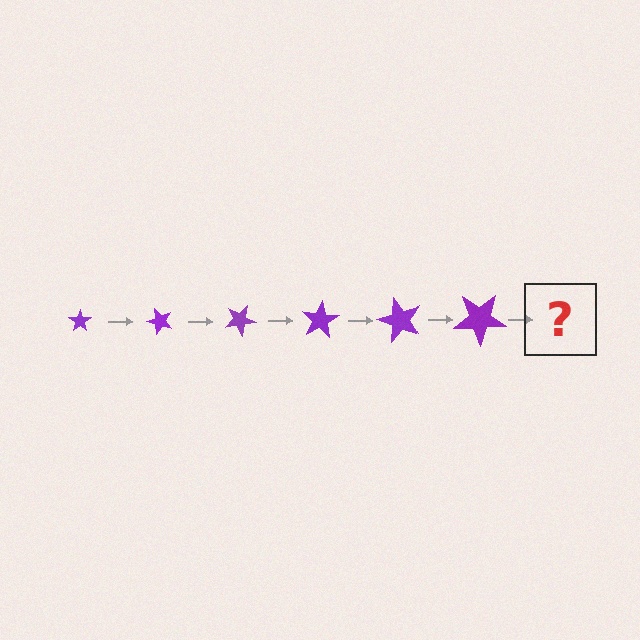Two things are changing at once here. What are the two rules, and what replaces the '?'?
The two rules are that the star grows larger each step and it rotates 50 degrees each step. The '?' should be a star, larger than the previous one and rotated 300 degrees from the start.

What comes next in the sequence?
The next element should be a star, larger than the previous one and rotated 300 degrees from the start.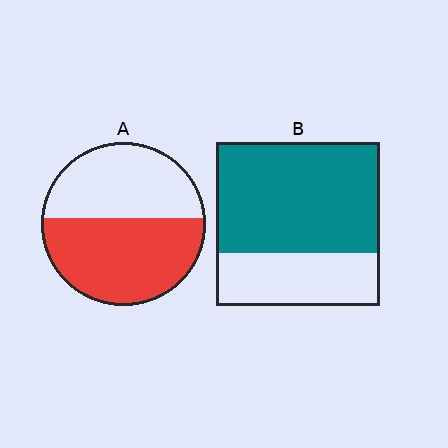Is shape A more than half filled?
Yes.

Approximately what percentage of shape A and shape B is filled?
A is approximately 55% and B is approximately 70%.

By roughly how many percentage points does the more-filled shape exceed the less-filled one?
By roughly 15 percentage points (B over A).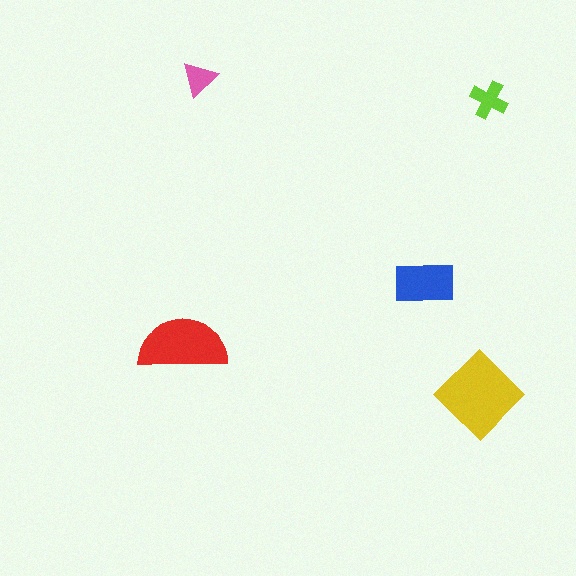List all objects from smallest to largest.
The pink triangle, the lime cross, the blue rectangle, the red semicircle, the yellow diamond.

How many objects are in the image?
There are 5 objects in the image.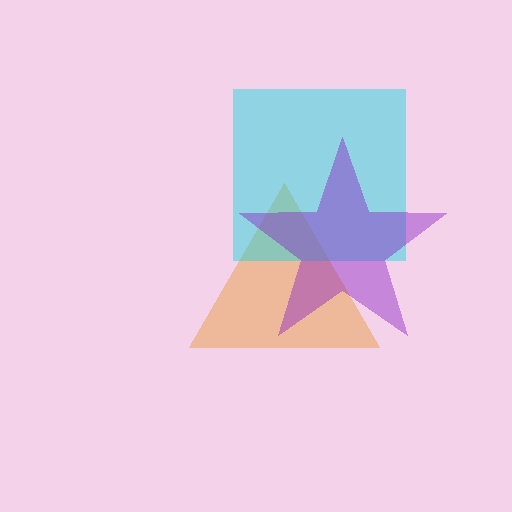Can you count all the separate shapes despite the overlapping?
Yes, there are 3 separate shapes.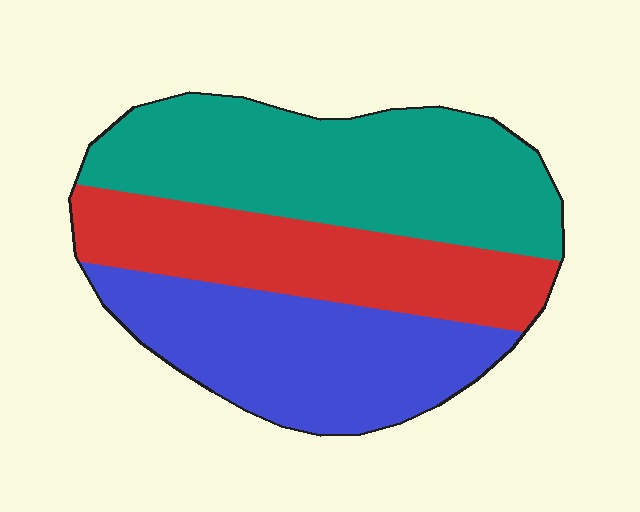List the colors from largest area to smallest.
From largest to smallest: teal, blue, red.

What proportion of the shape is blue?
Blue takes up about one third (1/3) of the shape.